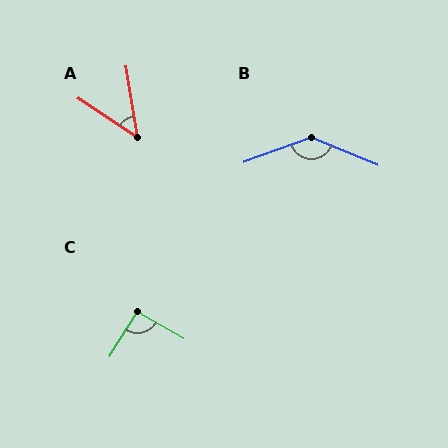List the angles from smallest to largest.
A (47°), C (92°), B (137°).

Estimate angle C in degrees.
Approximately 92 degrees.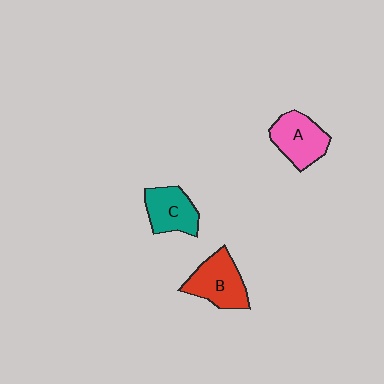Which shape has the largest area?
Shape B (red).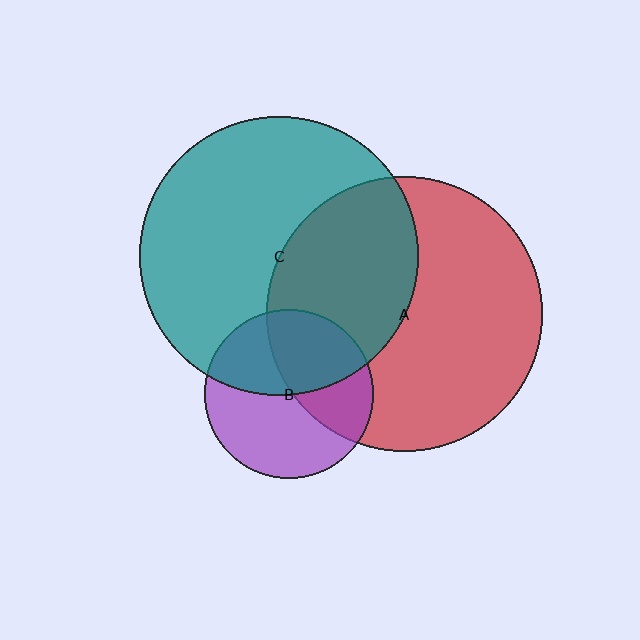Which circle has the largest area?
Circle C (teal).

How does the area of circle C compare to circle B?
Approximately 2.7 times.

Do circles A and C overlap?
Yes.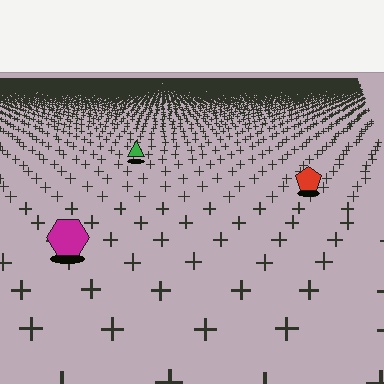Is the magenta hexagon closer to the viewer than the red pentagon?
Yes. The magenta hexagon is closer — you can tell from the texture gradient: the ground texture is coarser near it.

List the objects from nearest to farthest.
From nearest to farthest: the magenta hexagon, the red pentagon, the green triangle.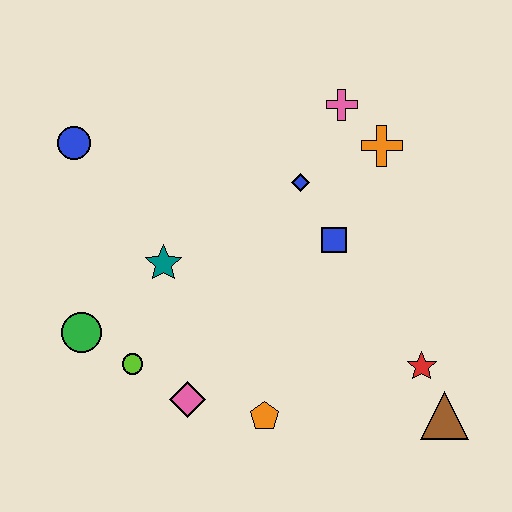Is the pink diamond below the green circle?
Yes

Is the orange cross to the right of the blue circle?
Yes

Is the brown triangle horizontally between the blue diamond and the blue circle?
No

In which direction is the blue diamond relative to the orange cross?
The blue diamond is to the left of the orange cross.